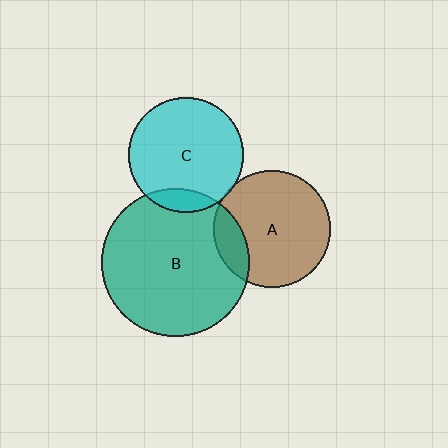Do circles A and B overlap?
Yes.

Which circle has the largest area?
Circle B (teal).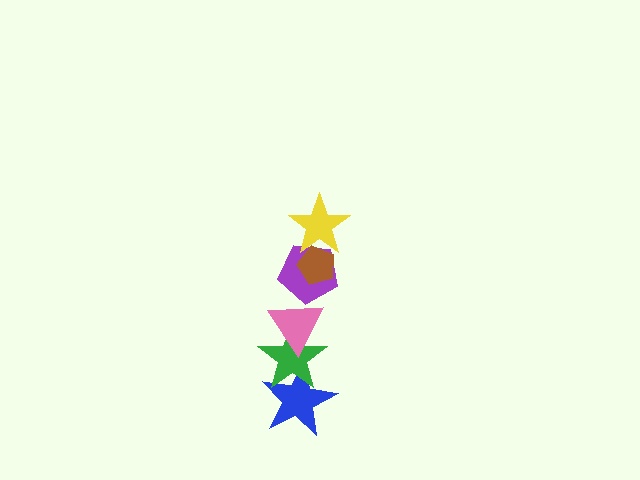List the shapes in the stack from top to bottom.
From top to bottom: the brown pentagon, the yellow star, the purple pentagon, the pink triangle, the green star, the blue star.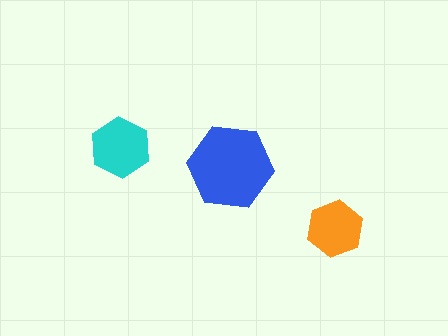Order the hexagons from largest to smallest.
the blue one, the cyan one, the orange one.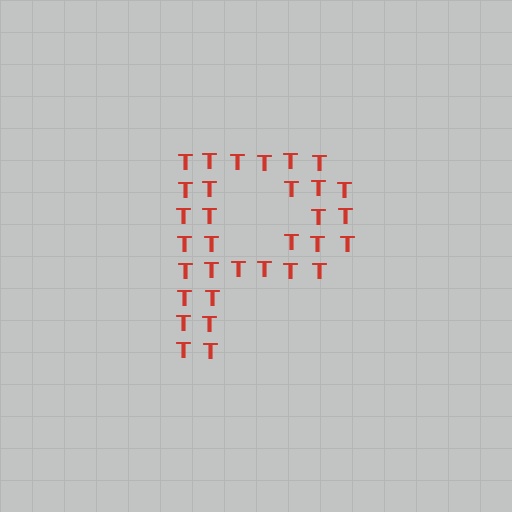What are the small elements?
The small elements are letter T's.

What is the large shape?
The large shape is the letter P.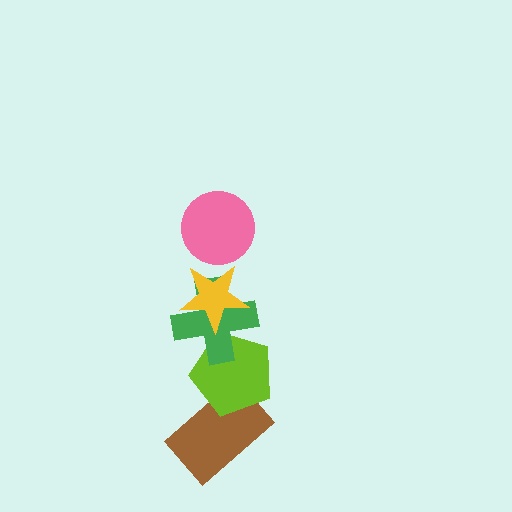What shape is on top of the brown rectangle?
The lime pentagon is on top of the brown rectangle.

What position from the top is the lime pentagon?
The lime pentagon is 4th from the top.